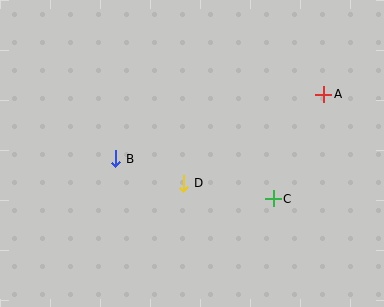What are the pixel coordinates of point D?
Point D is at (184, 183).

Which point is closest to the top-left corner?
Point B is closest to the top-left corner.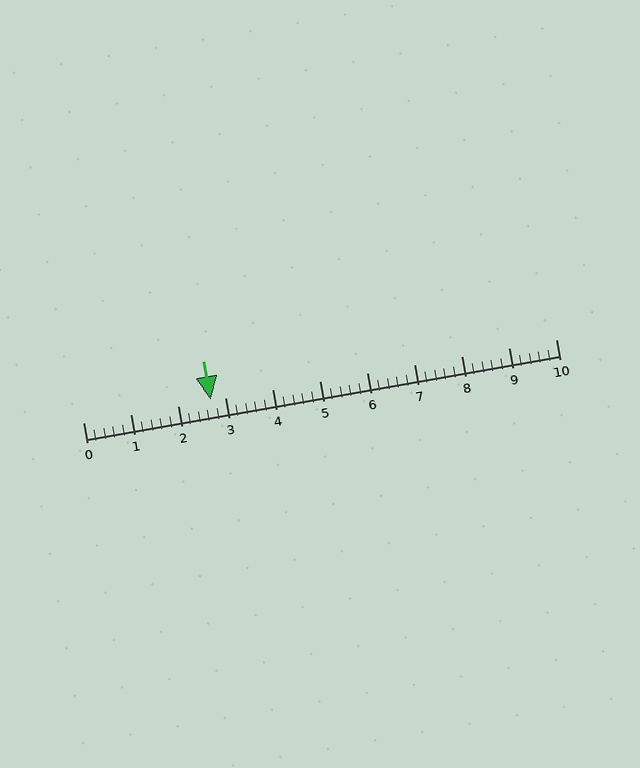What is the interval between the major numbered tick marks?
The major tick marks are spaced 1 units apart.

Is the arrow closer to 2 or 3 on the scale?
The arrow is closer to 3.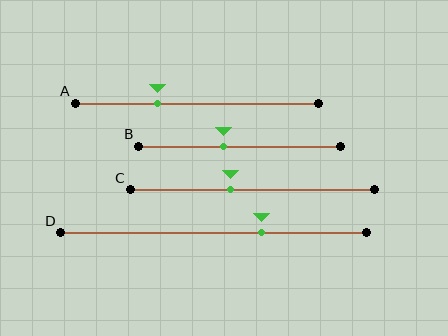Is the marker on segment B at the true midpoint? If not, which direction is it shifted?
No, the marker on segment B is shifted to the left by about 8% of the segment length.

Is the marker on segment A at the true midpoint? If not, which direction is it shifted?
No, the marker on segment A is shifted to the left by about 16% of the segment length.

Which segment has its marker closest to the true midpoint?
Segment B has its marker closest to the true midpoint.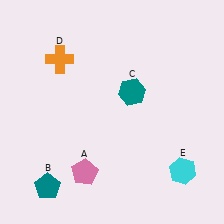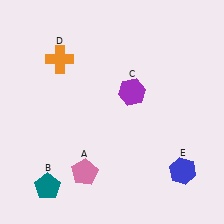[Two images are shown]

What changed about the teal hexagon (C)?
In Image 1, C is teal. In Image 2, it changed to purple.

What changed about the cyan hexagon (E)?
In Image 1, E is cyan. In Image 2, it changed to blue.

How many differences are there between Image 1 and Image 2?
There are 2 differences between the two images.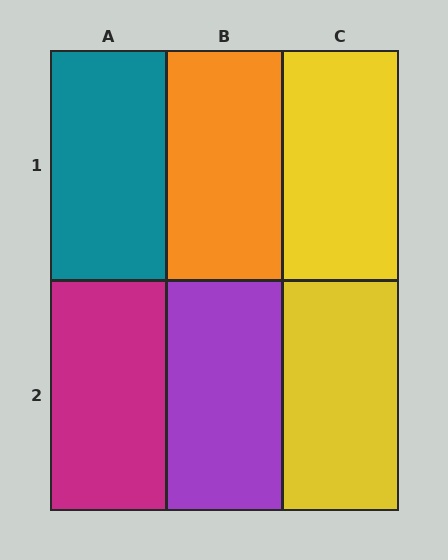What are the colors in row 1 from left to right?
Teal, orange, yellow.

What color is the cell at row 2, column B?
Purple.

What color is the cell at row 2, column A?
Magenta.